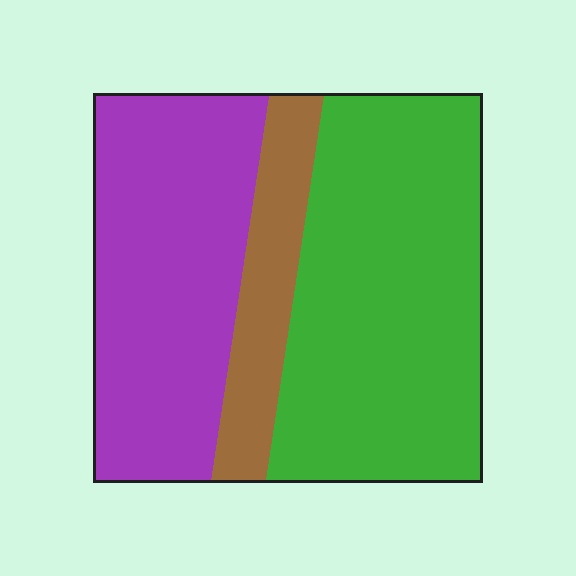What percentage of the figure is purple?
Purple covers about 40% of the figure.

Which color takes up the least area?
Brown, at roughly 15%.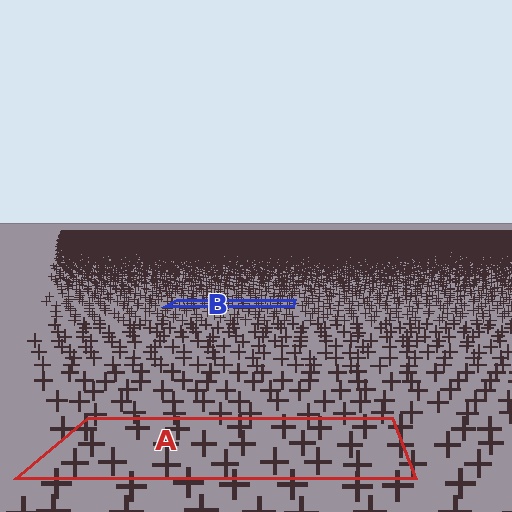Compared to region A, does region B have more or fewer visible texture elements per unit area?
Region B has more texture elements per unit area — they are packed more densely because it is farther away.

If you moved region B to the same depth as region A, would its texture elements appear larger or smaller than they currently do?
They would appear larger. At a closer depth, the same texture elements are projected at a bigger on-screen size.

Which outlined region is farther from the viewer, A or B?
Region B is farther from the viewer — the texture elements inside it appear smaller and more densely packed.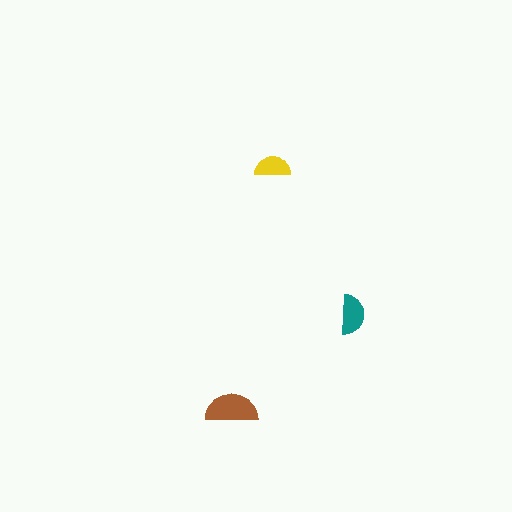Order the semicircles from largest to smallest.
the brown one, the teal one, the yellow one.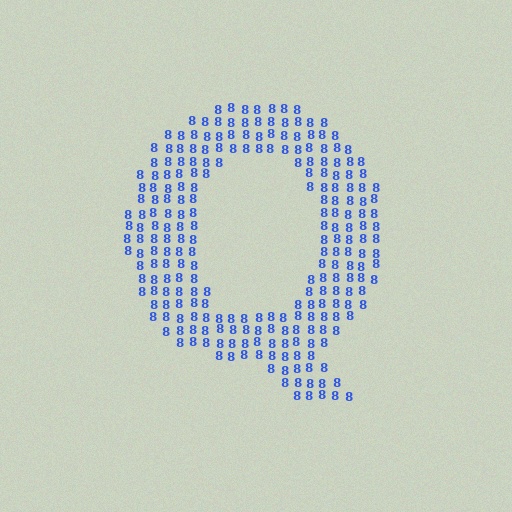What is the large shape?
The large shape is the letter Q.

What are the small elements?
The small elements are digit 8's.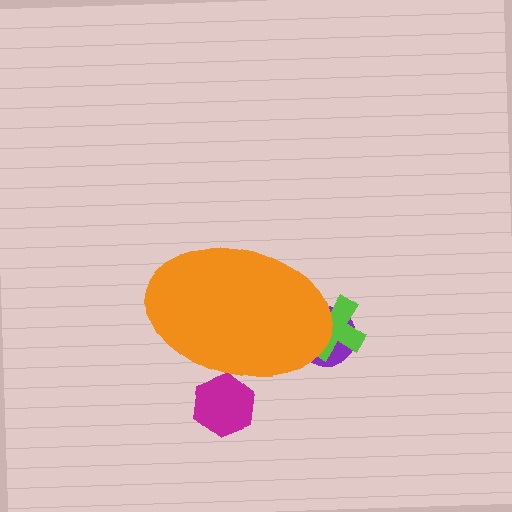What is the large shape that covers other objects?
An orange ellipse.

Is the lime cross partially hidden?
Yes, the lime cross is partially hidden behind the orange ellipse.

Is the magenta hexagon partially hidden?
Yes, the magenta hexagon is partially hidden behind the orange ellipse.